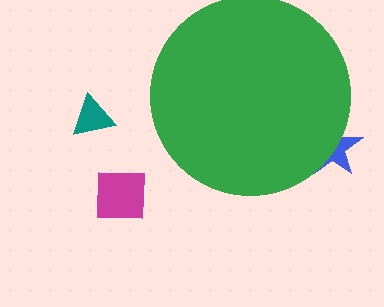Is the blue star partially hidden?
Yes, the blue star is partially hidden behind the green circle.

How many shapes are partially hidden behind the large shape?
2 shapes are partially hidden.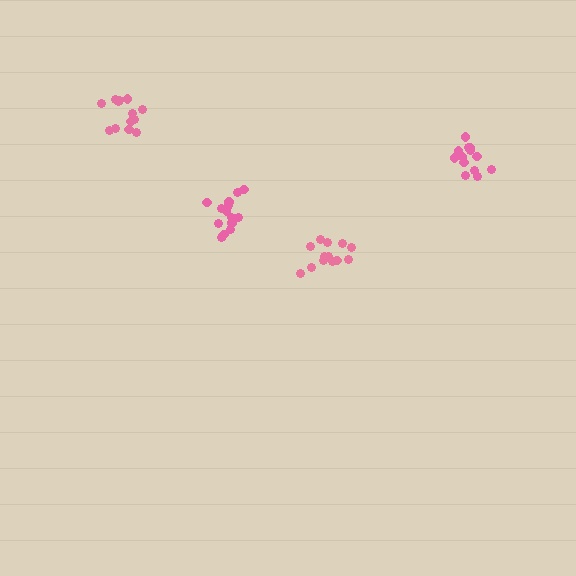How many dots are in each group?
Group 1: 13 dots, Group 2: 13 dots, Group 3: 16 dots, Group 4: 15 dots (57 total).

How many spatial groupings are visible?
There are 4 spatial groupings.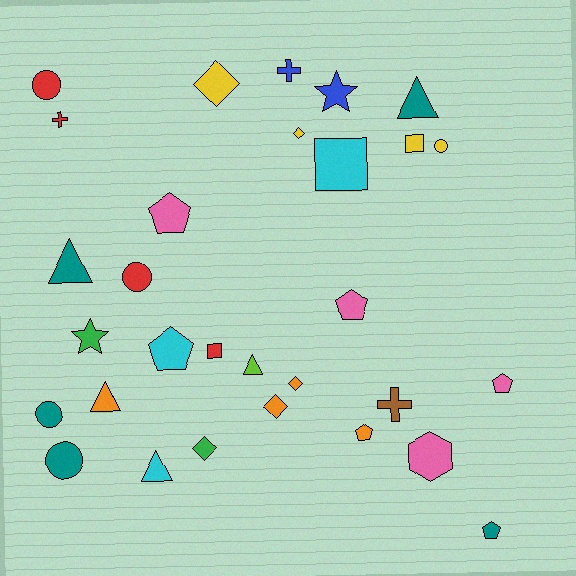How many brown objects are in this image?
There is 1 brown object.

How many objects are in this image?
There are 30 objects.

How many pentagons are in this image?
There are 6 pentagons.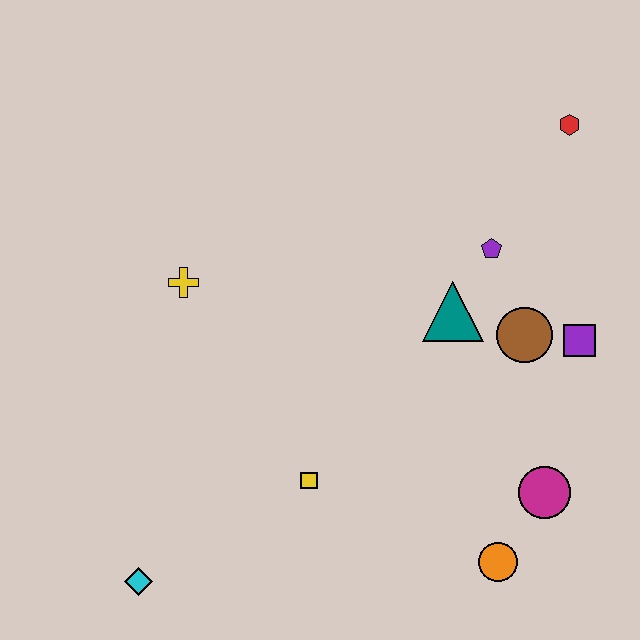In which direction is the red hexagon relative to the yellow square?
The red hexagon is above the yellow square.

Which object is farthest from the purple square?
The cyan diamond is farthest from the purple square.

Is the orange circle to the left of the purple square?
Yes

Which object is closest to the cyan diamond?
The yellow square is closest to the cyan diamond.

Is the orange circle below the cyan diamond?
No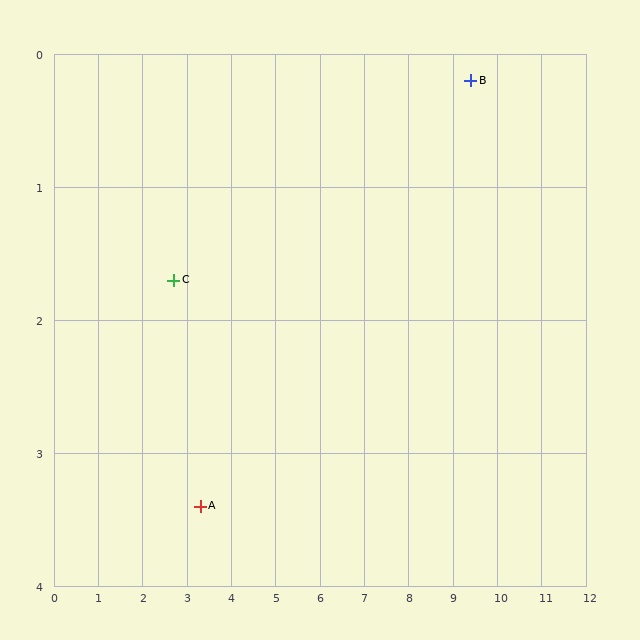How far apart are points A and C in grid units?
Points A and C are about 1.8 grid units apart.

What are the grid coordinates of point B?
Point B is at approximately (9.4, 0.2).